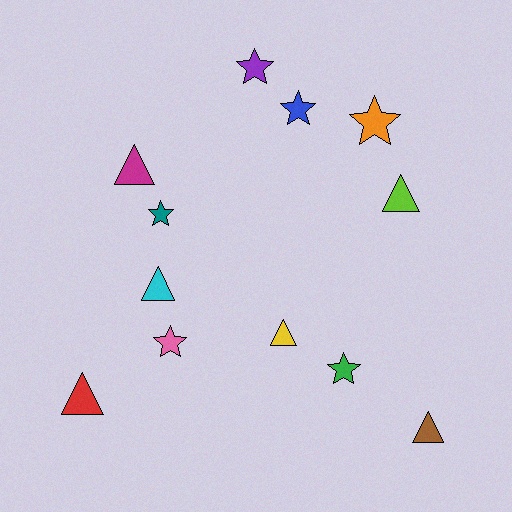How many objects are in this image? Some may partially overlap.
There are 12 objects.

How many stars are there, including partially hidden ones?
There are 6 stars.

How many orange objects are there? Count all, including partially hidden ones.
There is 1 orange object.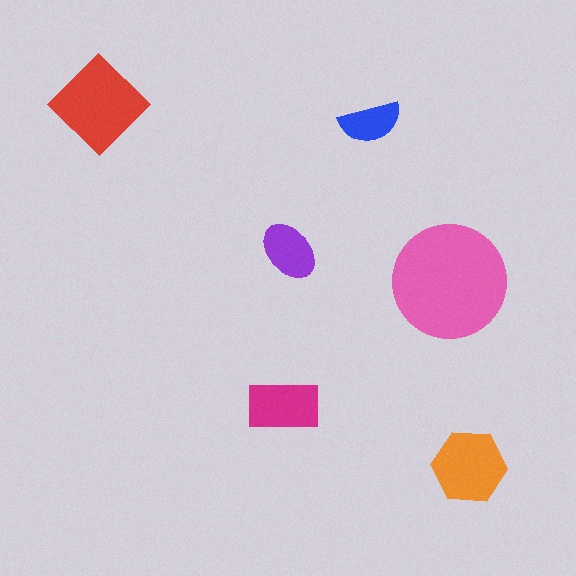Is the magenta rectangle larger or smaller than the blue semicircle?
Larger.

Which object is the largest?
The pink circle.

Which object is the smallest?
The blue semicircle.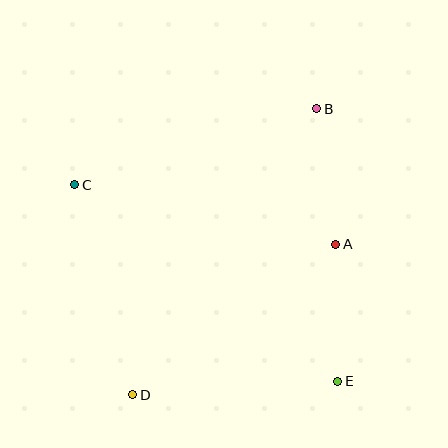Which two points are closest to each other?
Points A and B are closest to each other.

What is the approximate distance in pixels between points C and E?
The distance between C and E is approximately 328 pixels.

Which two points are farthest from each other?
Points B and D are farthest from each other.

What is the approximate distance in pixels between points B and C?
The distance between B and C is approximately 254 pixels.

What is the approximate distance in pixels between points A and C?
The distance between A and C is approximately 268 pixels.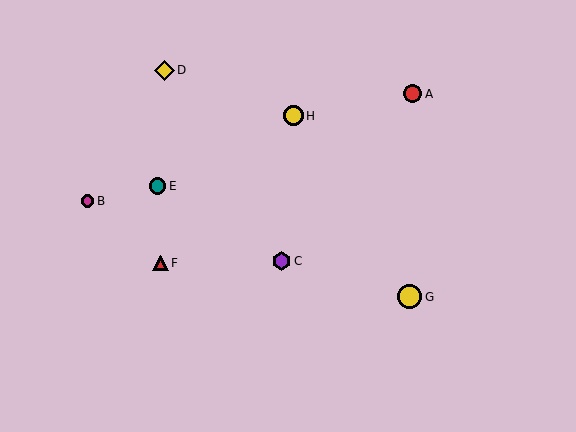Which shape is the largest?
The yellow circle (labeled G) is the largest.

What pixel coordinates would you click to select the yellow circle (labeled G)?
Click at (410, 297) to select the yellow circle G.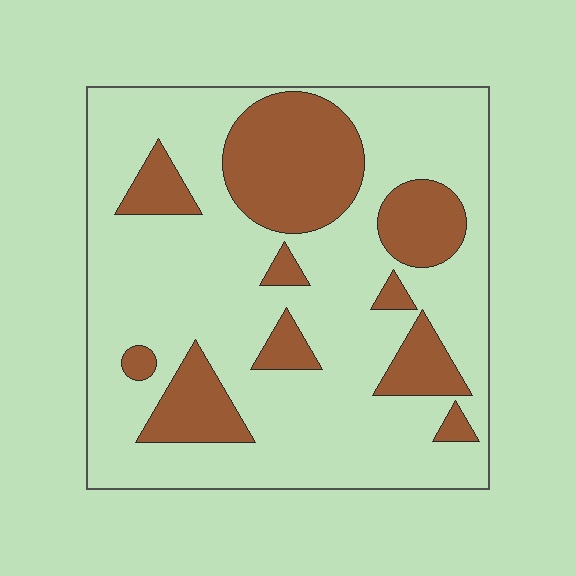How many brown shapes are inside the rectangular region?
10.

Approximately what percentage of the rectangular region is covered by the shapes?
Approximately 25%.